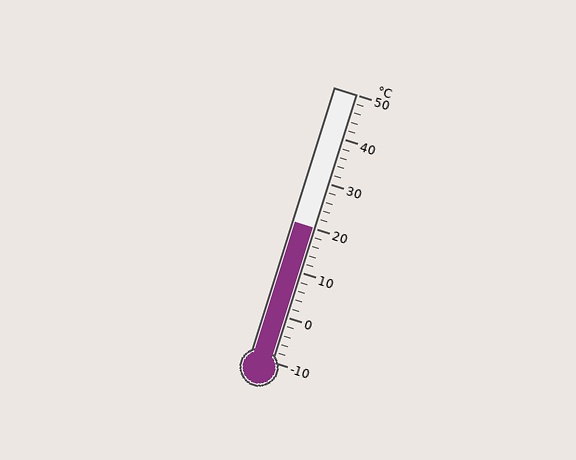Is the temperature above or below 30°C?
The temperature is below 30°C.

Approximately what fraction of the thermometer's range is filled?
The thermometer is filled to approximately 50% of its range.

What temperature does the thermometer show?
The thermometer shows approximately 20°C.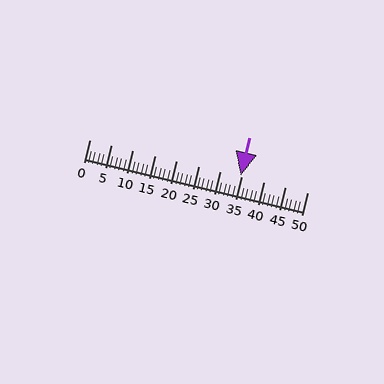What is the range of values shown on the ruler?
The ruler shows values from 0 to 50.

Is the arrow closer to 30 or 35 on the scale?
The arrow is closer to 35.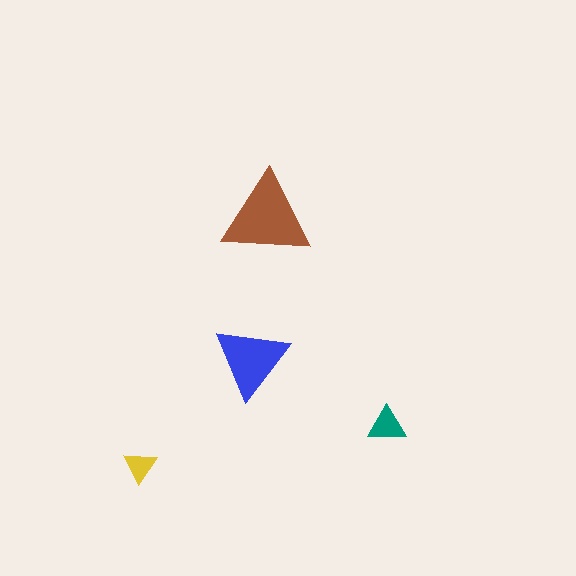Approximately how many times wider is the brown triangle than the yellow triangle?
About 2.5 times wider.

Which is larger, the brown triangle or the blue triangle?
The brown one.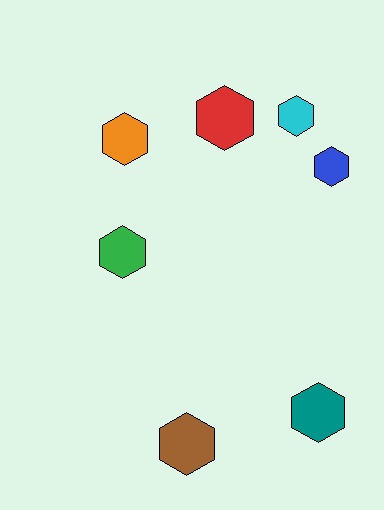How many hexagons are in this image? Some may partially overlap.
There are 7 hexagons.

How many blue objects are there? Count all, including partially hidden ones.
There is 1 blue object.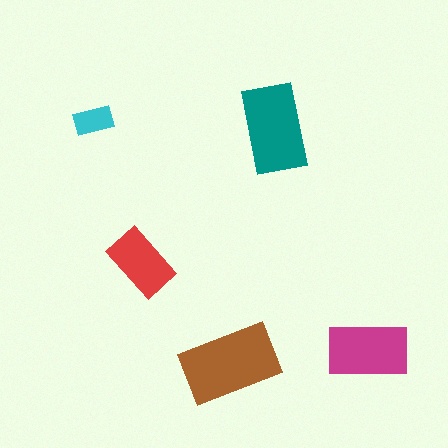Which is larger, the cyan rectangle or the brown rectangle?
The brown one.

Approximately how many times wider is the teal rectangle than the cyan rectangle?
About 2.5 times wider.